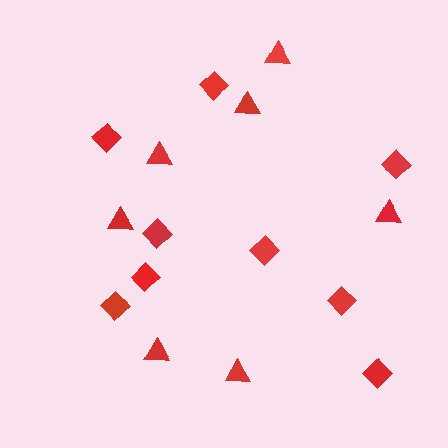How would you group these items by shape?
There are 2 groups: one group of triangles (7) and one group of diamonds (9).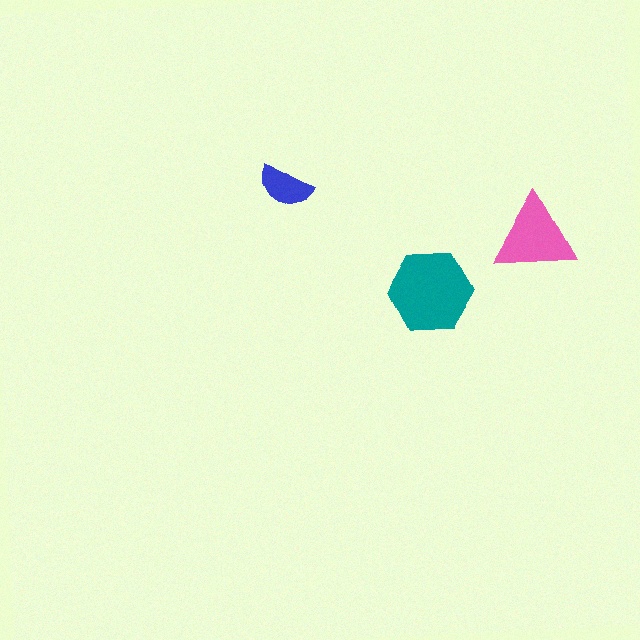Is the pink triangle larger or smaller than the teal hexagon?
Smaller.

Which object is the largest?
The teal hexagon.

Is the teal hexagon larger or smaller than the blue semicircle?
Larger.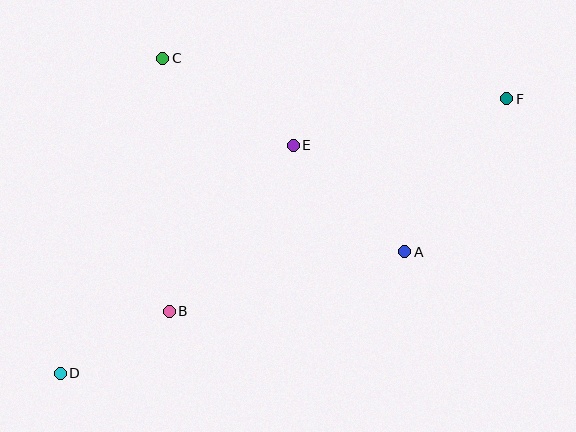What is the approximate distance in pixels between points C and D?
The distance between C and D is approximately 331 pixels.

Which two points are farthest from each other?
Points D and F are farthest from each other.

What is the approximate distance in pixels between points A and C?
The distance between A and C is approximately 310 pixels.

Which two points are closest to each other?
Points B and D are closest to each other.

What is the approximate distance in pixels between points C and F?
The distance between C and F is approximately 346 pixels.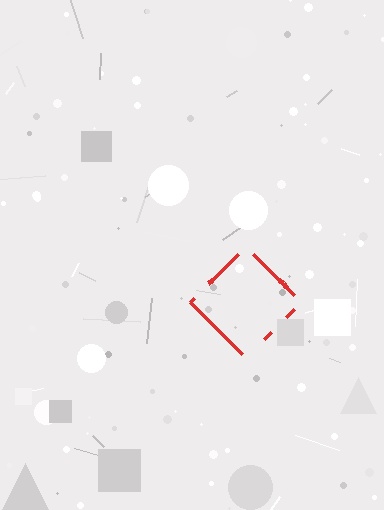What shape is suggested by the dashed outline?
The dashed outline suggests a diamond.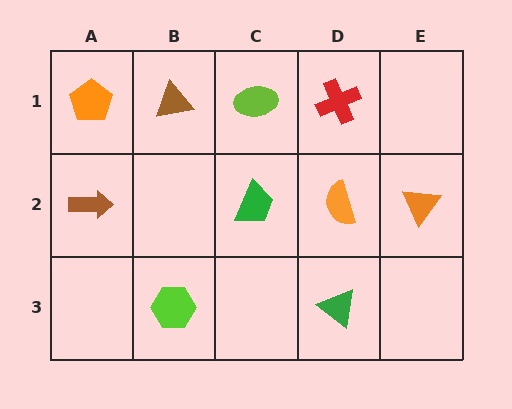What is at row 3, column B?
A lime hexagon.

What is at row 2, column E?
An orange triangle.